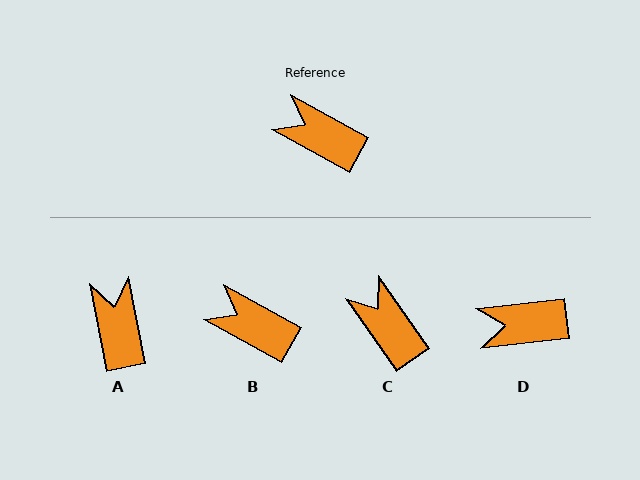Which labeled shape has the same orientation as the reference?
B.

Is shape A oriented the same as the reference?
No, it is off by about 50 degrees.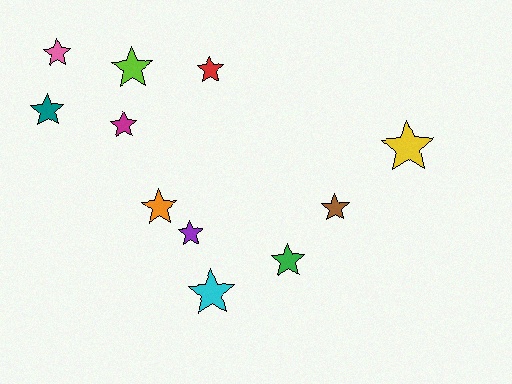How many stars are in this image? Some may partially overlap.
There are 11 stars.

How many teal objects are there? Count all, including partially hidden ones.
There is 1 teal object.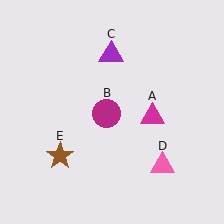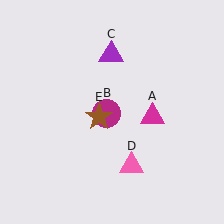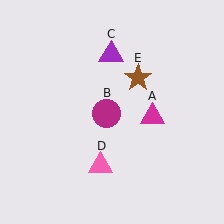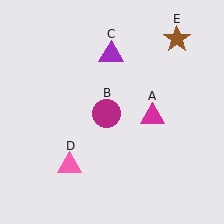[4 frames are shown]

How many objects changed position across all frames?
2 objects changed position: pink triangle (object D), brown star (object E).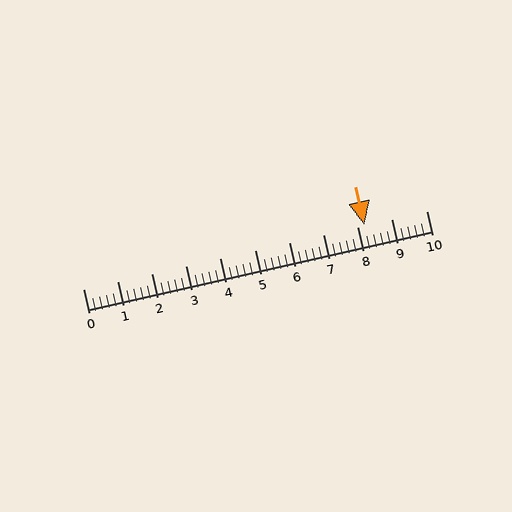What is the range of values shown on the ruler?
The ruler shows values from 0 to 10.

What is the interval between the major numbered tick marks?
The major tick marks are spaced 1 units apart.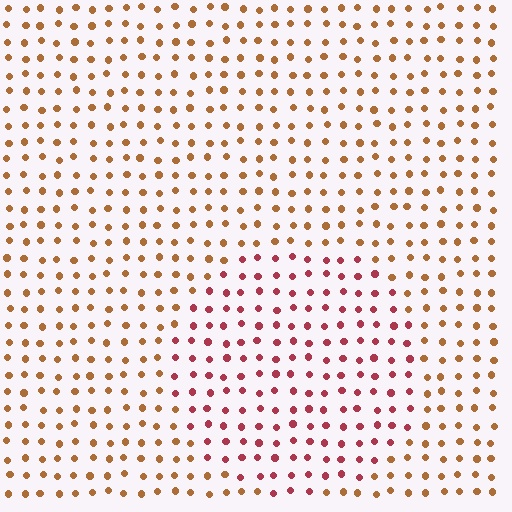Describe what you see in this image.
The image is filled with small brown elements in a uniform arrangement. A circle-shaped region is visible where the elements are tinted to a slightly different hue, forming a subtle color boundary.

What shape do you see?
I see a circle.